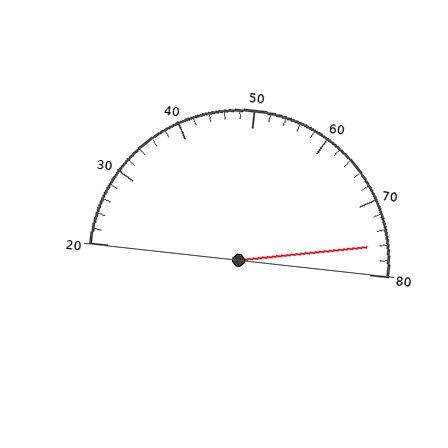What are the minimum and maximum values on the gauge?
The gauge ranges from 20 to 80.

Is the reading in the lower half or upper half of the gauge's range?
The reading is in the upper half of the range (20 to 80).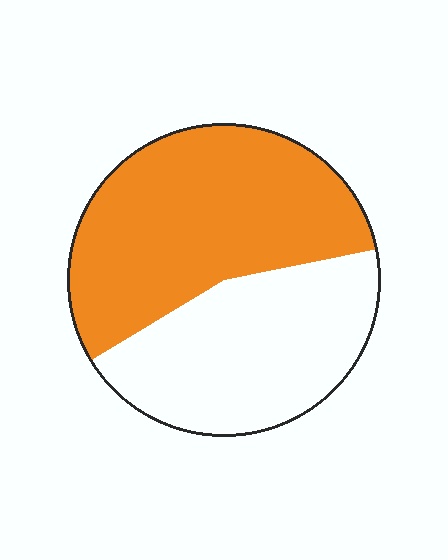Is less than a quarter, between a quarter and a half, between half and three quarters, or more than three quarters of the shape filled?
Between half and three quarters.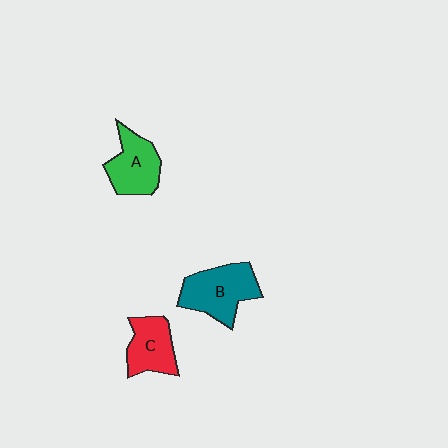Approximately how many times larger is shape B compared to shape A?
Approximately 1.2 times.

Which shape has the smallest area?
Shape C (red).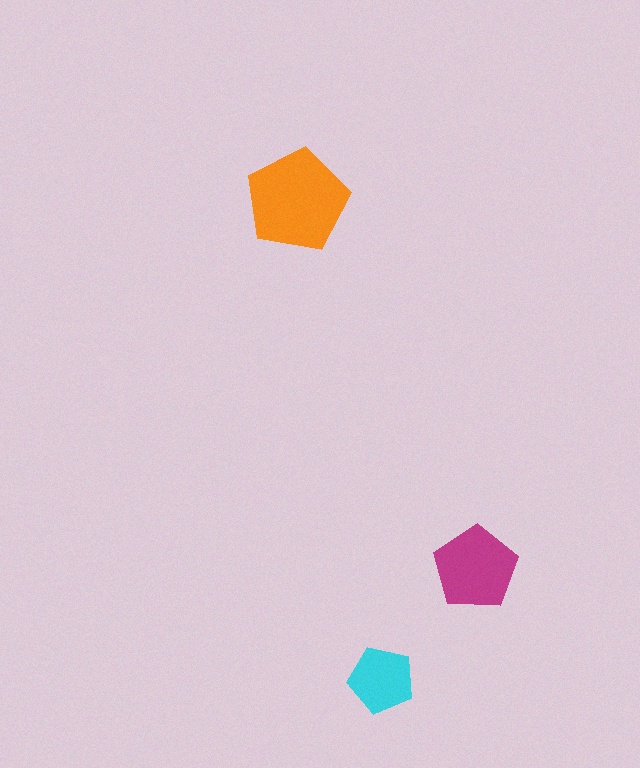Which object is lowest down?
The cyan pentagon is bottommost.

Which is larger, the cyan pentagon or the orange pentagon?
The orange one.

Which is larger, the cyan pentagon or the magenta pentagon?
The magenta one.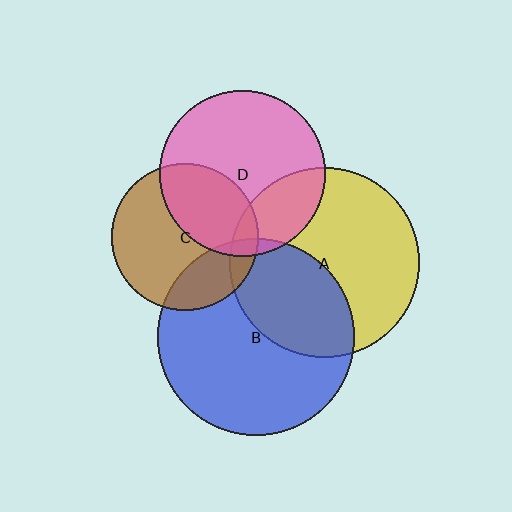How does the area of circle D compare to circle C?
Approximately 1.3 times.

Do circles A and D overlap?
Yes.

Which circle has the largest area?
Circle B (blue).